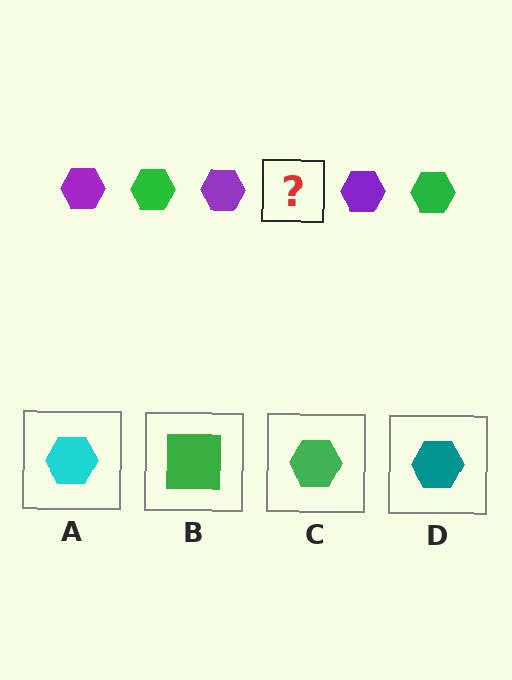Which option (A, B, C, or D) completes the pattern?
C.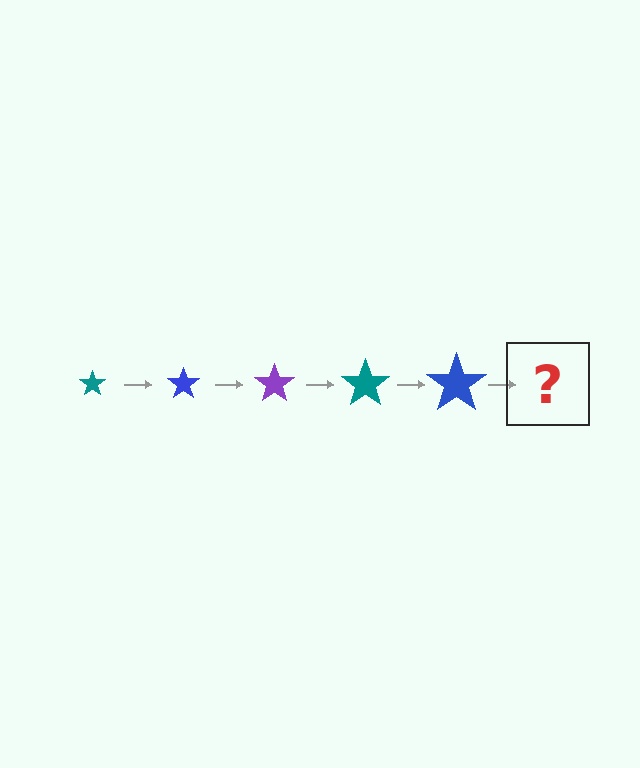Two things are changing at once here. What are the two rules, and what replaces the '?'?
The two rules are that the star grows larger each step and the color cycles through teal, blue, and purple. The '?' should be a purple star, larger than the previous one.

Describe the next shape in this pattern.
It should be a purple star, larger than the previous one.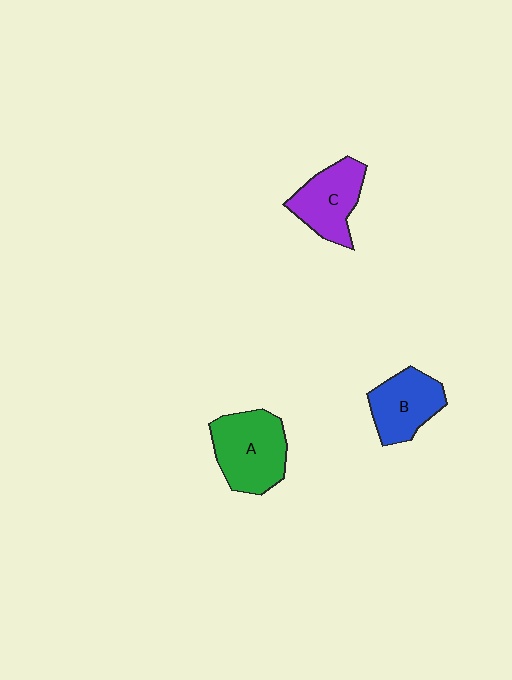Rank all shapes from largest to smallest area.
From largest to smallest: A (green), C (purple), B (blue).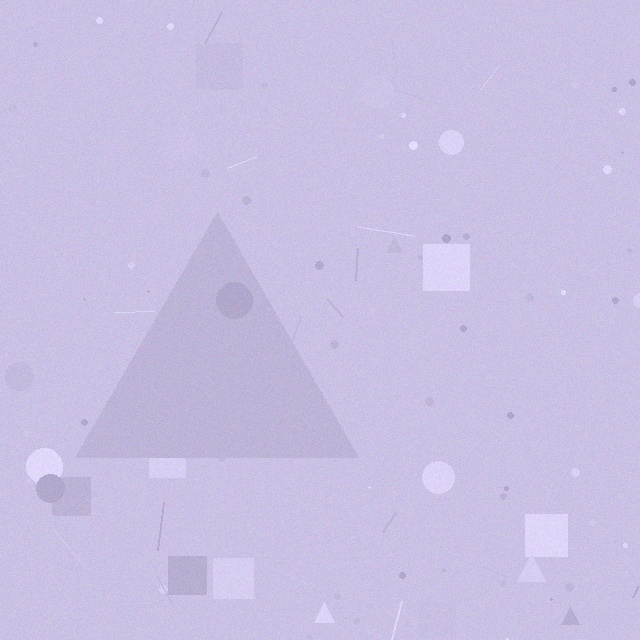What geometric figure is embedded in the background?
A triangle is embedded in the background.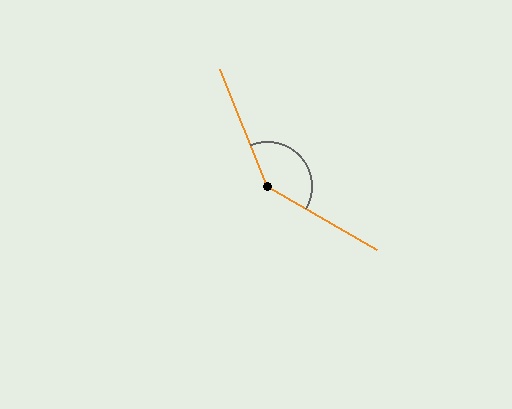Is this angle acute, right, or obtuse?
It is obtuse.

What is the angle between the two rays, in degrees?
Approximately 142 degrees.